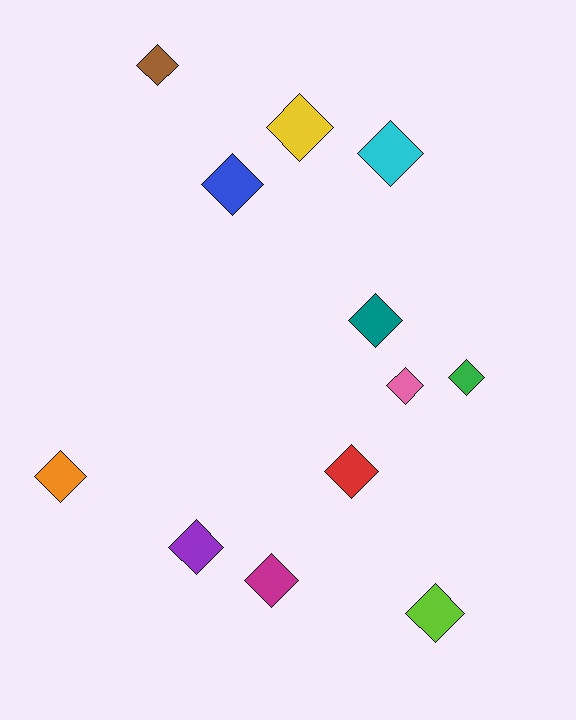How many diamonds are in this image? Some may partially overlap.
There are 12 diamonds.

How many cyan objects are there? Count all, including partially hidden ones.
There is 1 cyan object.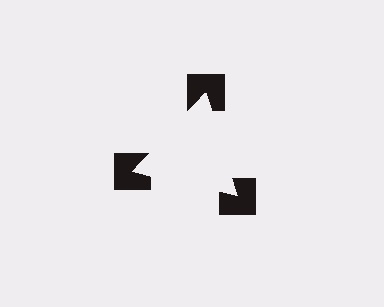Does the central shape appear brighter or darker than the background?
It typically appears slightly brighter than the background, even though no actual brightness change is drawn.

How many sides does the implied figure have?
3 sides.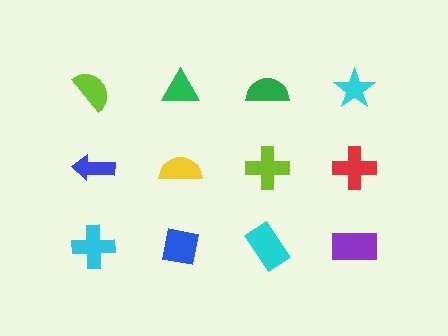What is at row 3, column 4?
A purple rectangle.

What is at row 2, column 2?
A yellow semicircle.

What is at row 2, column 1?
A blue arrow.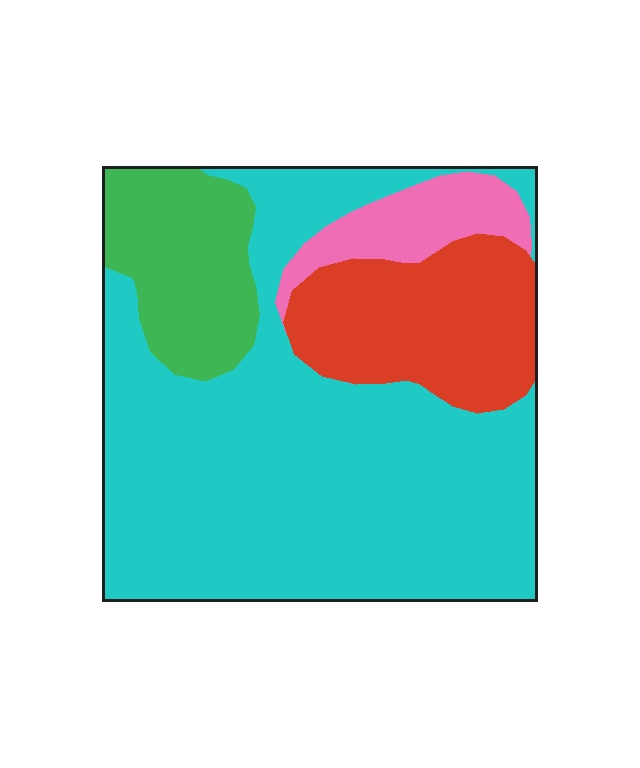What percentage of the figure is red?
Red covers roughly 20% of the figure.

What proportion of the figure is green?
Green covers 14% of the figure.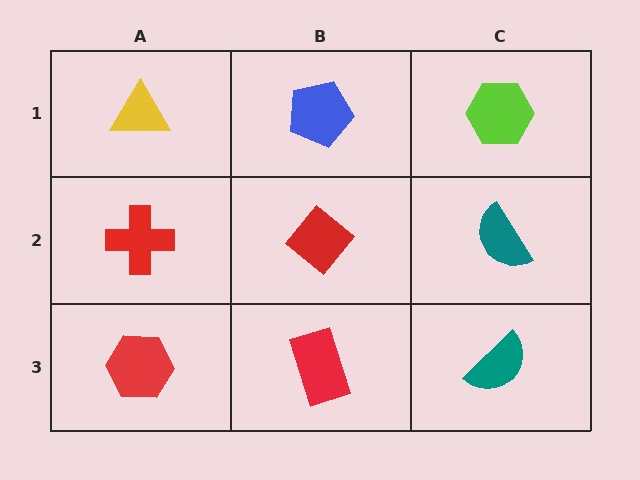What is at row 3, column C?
A teal semicircle.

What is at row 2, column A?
A red cross.